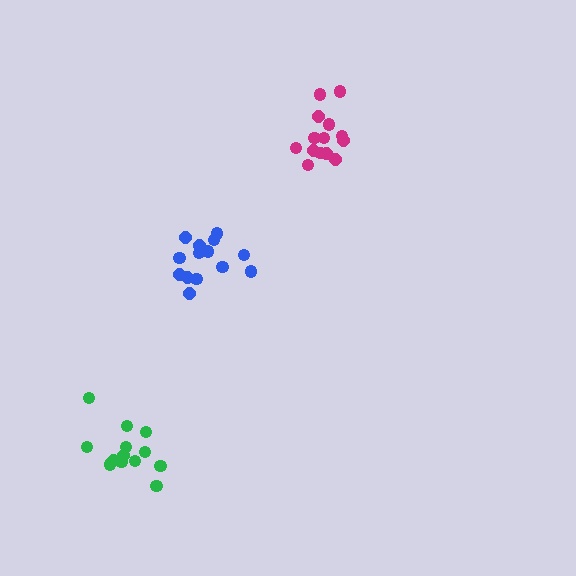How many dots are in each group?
Group 1: 14 dots, Group 2: 14 dots, Group 3: 13 dots (41 total).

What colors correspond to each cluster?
The clusters are colored: blue, magenta, green.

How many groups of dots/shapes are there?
There are 3 groups.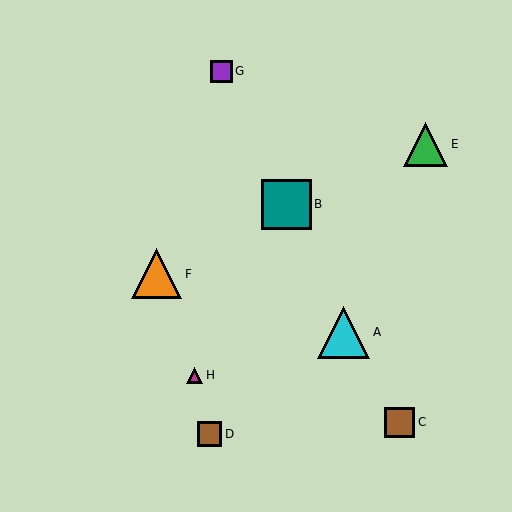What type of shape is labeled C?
Shape C is a brown square.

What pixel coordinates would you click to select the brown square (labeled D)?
Click at (210, 434) to select the brown square D.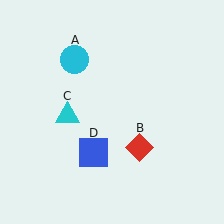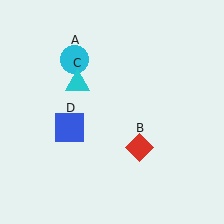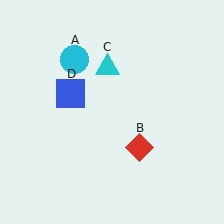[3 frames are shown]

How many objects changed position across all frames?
2 objects changed position: cyan triangle (object C), blue square (object D).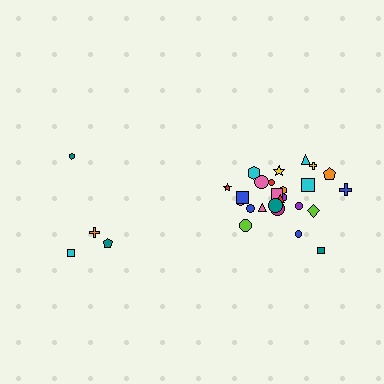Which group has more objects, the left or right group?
The right group.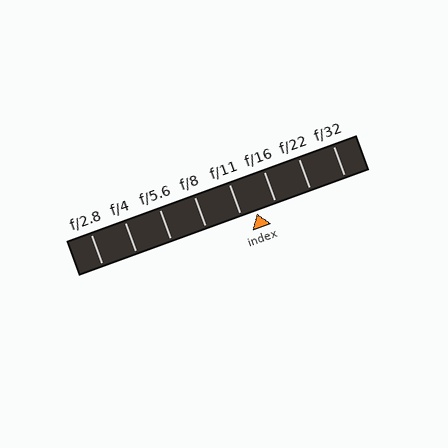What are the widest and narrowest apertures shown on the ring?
The widest aperture shown is f/2.8 and the narrowest is f/32.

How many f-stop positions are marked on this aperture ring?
There are 8 f-stop positions marked.